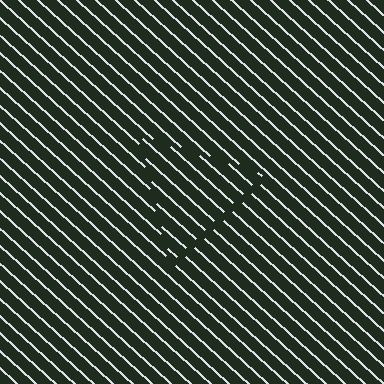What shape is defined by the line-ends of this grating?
An illusory triangle. The interior of the shape contains the same grating, shifted by half a period — the contour is defined by the phase discontinuity where line-ends from the inner and outer gratings abut.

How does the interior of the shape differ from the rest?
The interior of the shape contains the same grating, shifted by half a period — the contour is defined by the phase discontinuity where line-ends from the inner and outer gratings abut.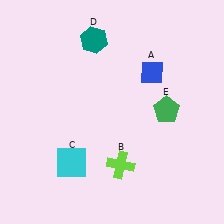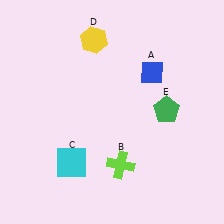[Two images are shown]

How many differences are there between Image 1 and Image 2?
There is 1 difference between the two images.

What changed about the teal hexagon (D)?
In Image 1, D is teal. In Image 2, it changed to yellow.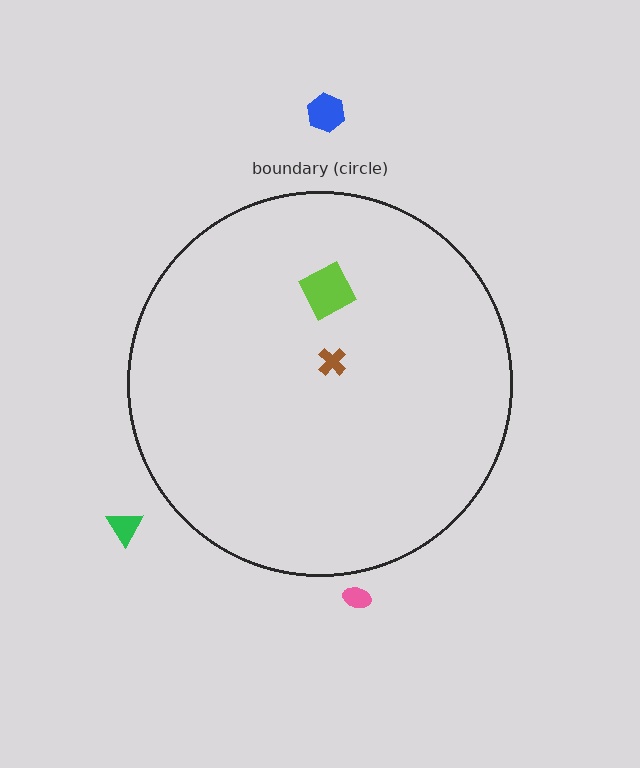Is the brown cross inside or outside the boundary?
Inside.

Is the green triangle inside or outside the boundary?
Outside.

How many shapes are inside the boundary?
2 inside, 3 outside.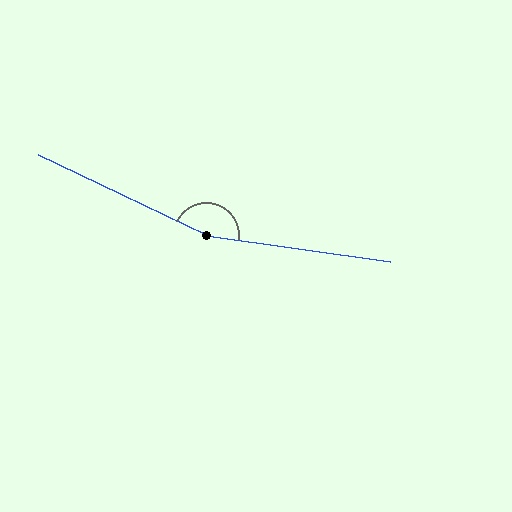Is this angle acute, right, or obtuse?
It is obtuse.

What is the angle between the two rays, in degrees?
Approximately 163 degrees.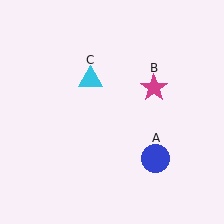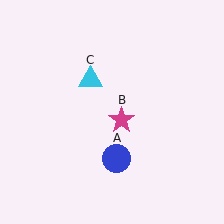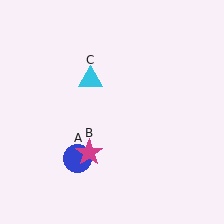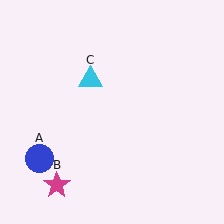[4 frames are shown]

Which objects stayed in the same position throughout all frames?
Cyan triangle (object C) remained stationary.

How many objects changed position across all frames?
2 objects changed position: blue circle (object A), magenta star (object B).